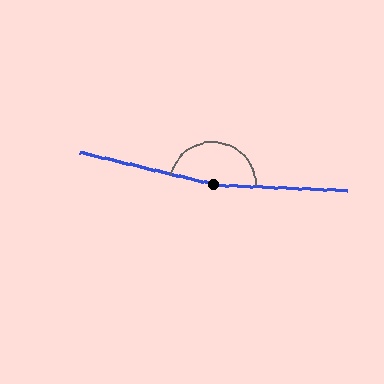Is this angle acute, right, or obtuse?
It is obtuse.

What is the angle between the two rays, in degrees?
Approximately 169 degrees.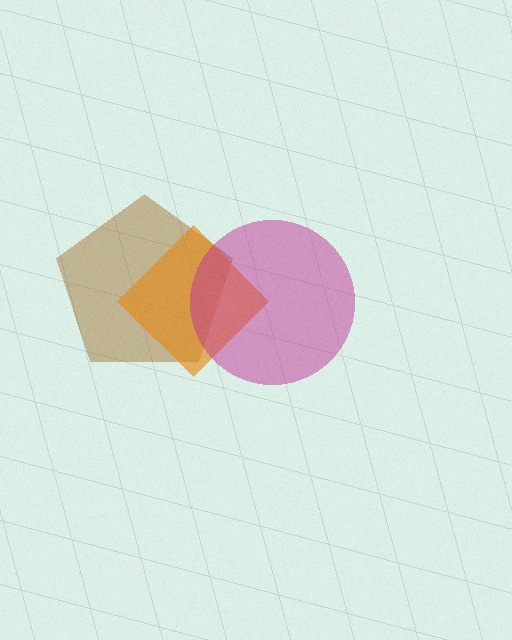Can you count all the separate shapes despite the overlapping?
Yes, there are 3 separate shapes.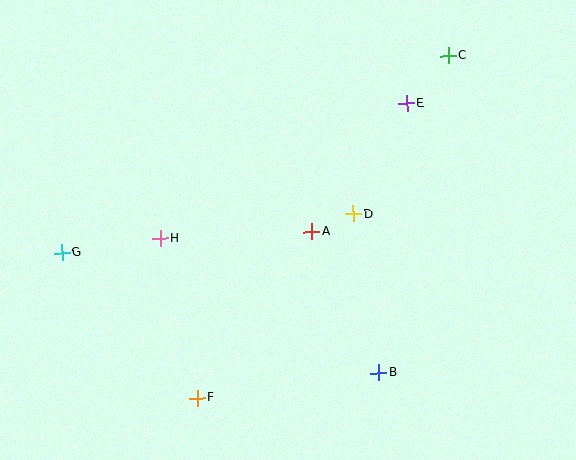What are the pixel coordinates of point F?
Point F is at (197, 398).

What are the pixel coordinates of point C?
Point C is at (448, 56).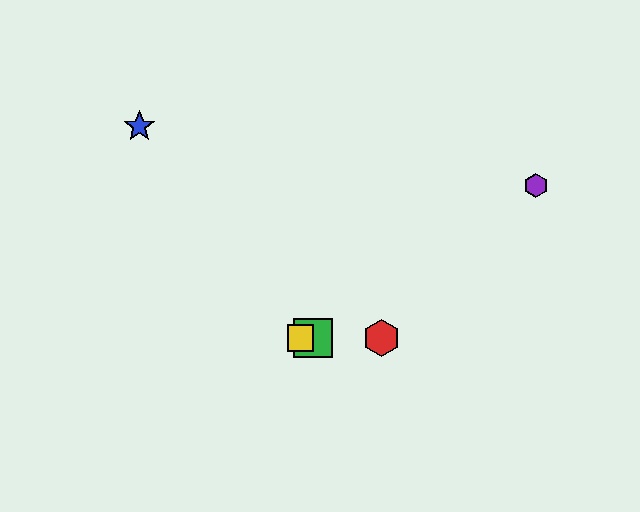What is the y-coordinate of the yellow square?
The yellow square is at y≈338.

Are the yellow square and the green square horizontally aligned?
Yes, both are at y≈338.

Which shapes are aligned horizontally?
The red hexagon, the green square, the yellow square are aligned horizontally.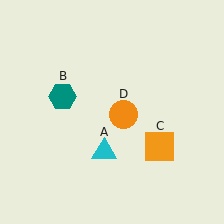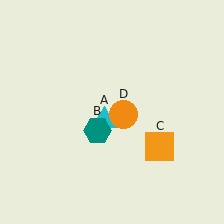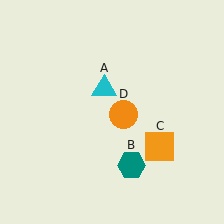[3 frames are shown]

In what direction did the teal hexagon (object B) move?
The teal hexagon (object B) moved down and to the right.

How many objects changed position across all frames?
2 objects changed position: cyan triangle (object A), teal hexagon (object B).